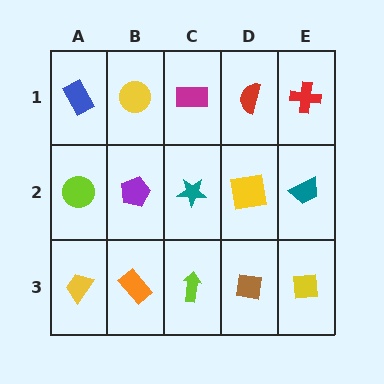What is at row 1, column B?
A yellow circle.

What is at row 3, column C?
A lime arrow.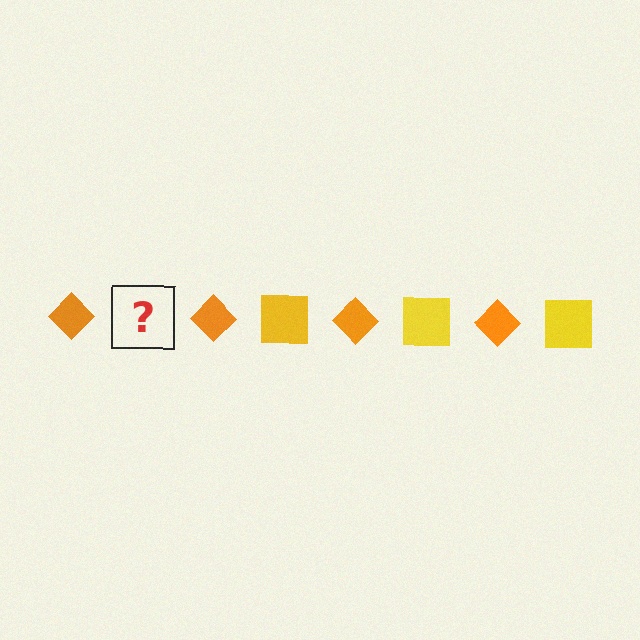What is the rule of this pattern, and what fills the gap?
The rule is that the pattern alternates between orange diamond and yellow square. The gap should be filled with a yellow square.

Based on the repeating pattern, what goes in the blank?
The blank should be a yellow square.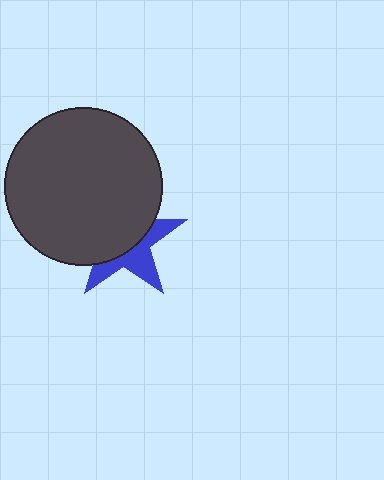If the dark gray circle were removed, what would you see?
You would see the complete blue star.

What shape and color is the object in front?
The object in front is a dark gray circle.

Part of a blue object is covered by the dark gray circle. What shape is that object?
It is a star.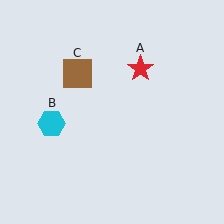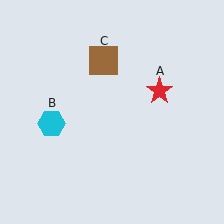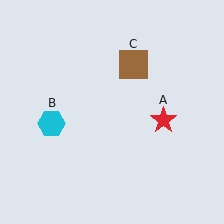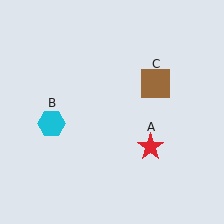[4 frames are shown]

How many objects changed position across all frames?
2 objects changed position: red star (object A), brown square (object C).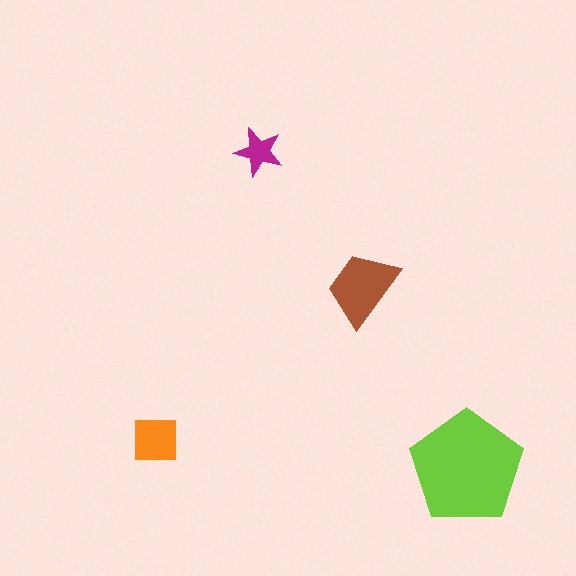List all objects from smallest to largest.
The magenta star, the orange square, the brown trapezoid, the lime pentagon.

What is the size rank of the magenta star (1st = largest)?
4th.